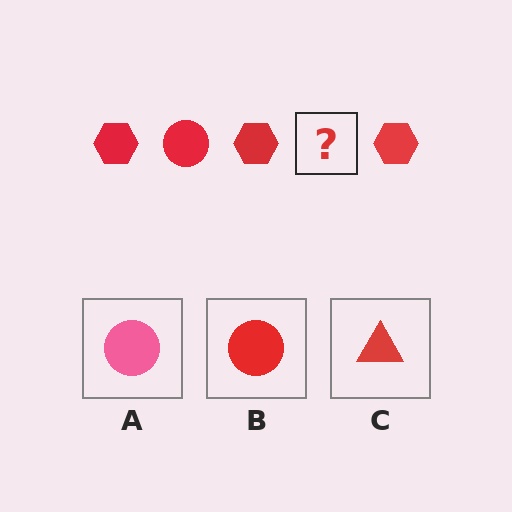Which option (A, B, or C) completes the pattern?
B.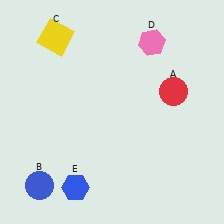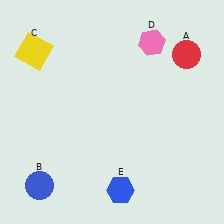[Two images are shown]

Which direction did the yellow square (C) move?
The yellow square (C) moved left.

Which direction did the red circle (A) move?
The red circle (A) moved up.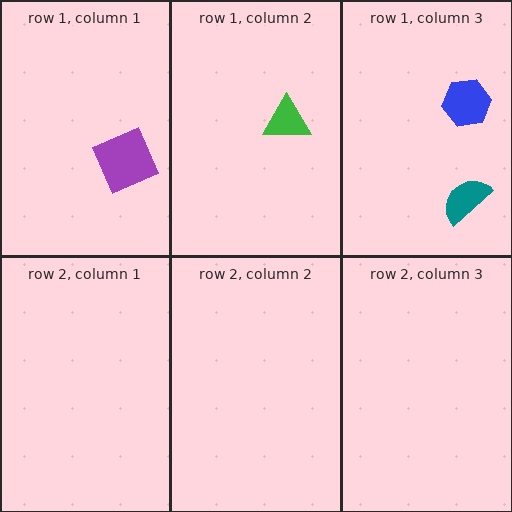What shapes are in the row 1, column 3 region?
The teal semicircle, the blue hexagon.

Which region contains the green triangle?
The row 1, column 2 region.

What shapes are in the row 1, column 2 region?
The green triangle.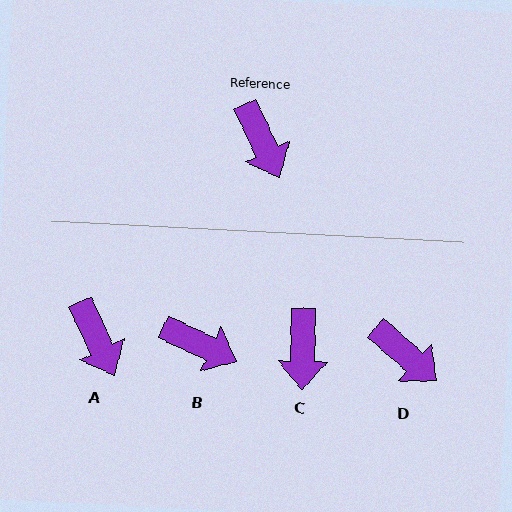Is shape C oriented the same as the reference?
No, it is off by about 27 degrees.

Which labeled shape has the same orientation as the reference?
A.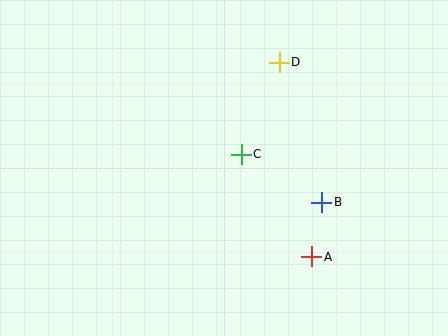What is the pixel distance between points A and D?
The distance between A and D is 198 pixels.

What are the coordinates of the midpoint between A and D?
The midpoint between A and D is at (295, 159).